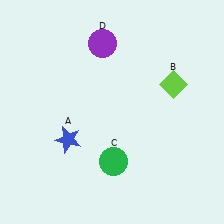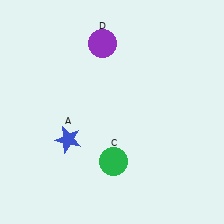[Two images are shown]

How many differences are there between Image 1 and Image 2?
There is 1 difference between the two images.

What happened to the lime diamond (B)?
The lime diamond (B) was removed in Image 2. It was in the top-right area of Image 1.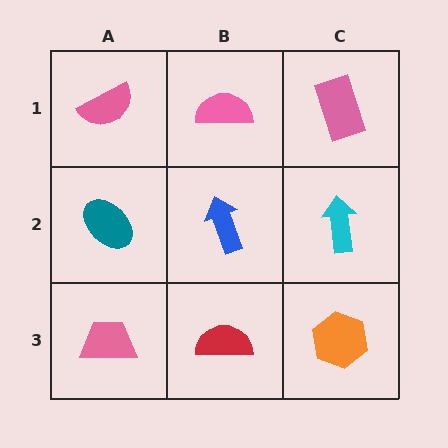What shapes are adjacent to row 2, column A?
A pink semicircle (row 1, column A), a pink trapezoid (row 3, column A), a blue arrow (row 2, column B).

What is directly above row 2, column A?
A pink semicircle.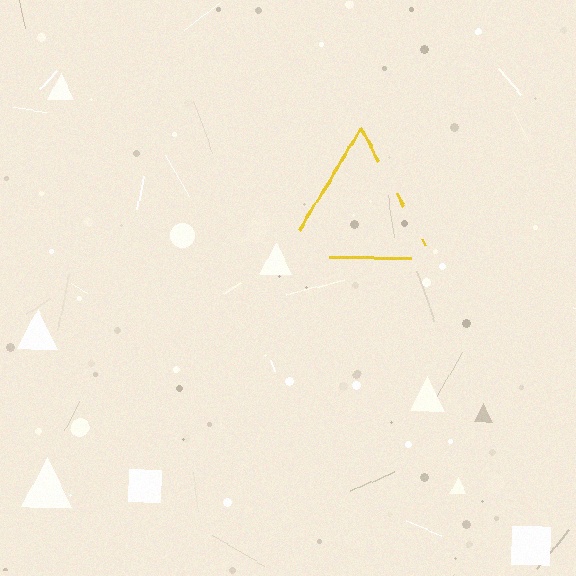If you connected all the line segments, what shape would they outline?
They would outline a triangle.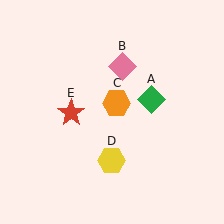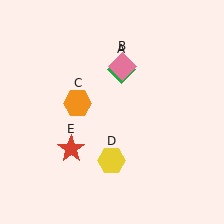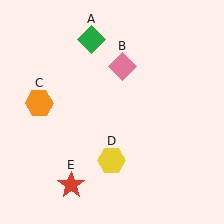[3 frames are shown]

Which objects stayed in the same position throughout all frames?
Pink diamond (object B) and yellow hexagon (object D) remained stationary.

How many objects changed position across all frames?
3 objects changed position: green diamond (object A), orange hexagon (object C), red star (object E).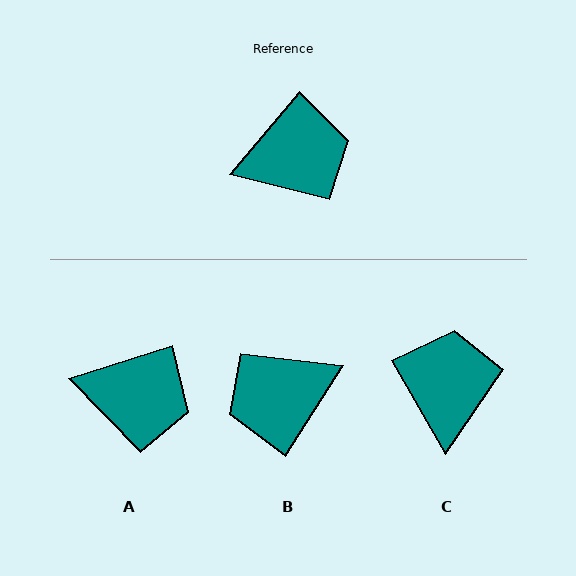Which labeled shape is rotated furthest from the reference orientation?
B, about 172 degrees away.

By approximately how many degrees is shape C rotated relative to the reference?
Approximately 70 degrees counter-clockwise.